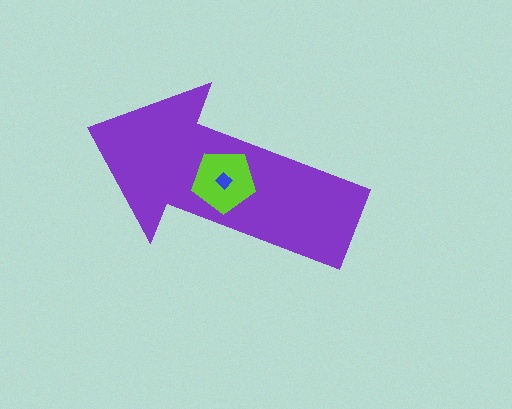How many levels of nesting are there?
3.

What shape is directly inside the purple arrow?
The lime pentagon.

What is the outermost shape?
The purple arrow.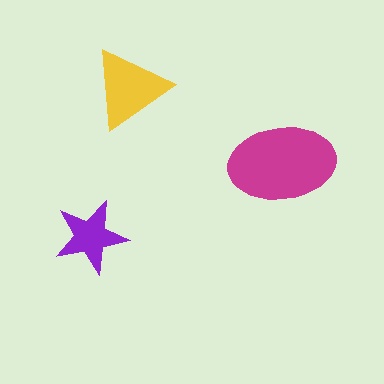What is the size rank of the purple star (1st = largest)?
3rd.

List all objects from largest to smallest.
The magenta ellipse, the yellow triangle, the purple star.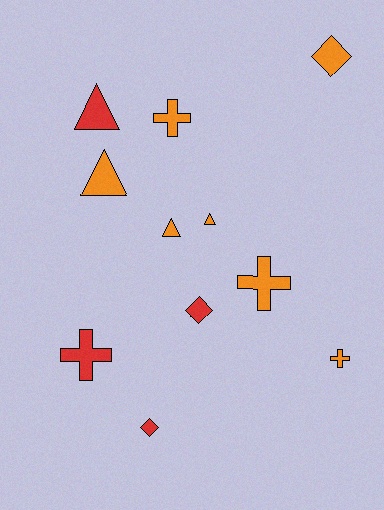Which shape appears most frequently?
Triangle, with 4 objects.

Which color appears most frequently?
Orange, with 7 objects.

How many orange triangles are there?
There are 3 orange triangles.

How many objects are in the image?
There are 11 objects.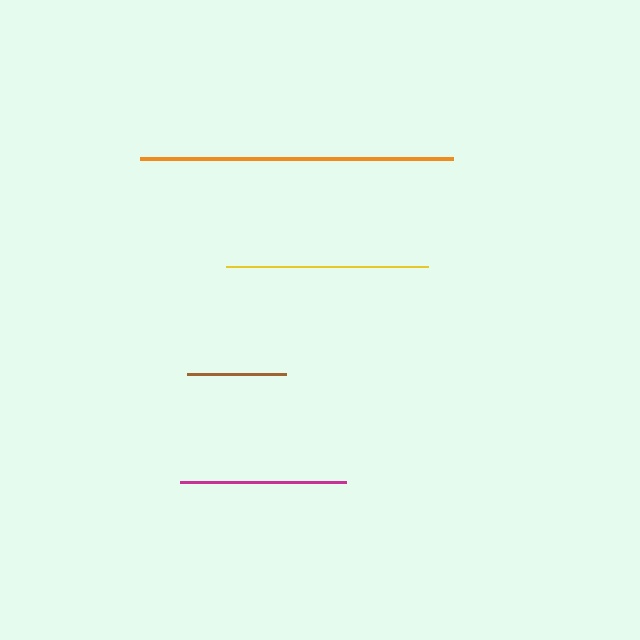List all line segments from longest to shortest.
From longest to shortest: orange, yellow, magenta, brown.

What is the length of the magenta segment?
The magenta segment is approximately 166 pixels long.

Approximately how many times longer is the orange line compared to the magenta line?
The orange line is approximately 1.9 times the length of the magenta line.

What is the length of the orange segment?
The orange segment is approximately 313 pixels long.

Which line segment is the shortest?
The brown line is the shortest at approximately 100 pixels.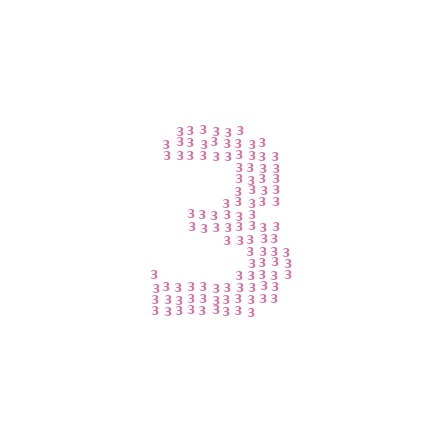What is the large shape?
The large shape is the digit 3.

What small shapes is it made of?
It is made of small digit 3's.